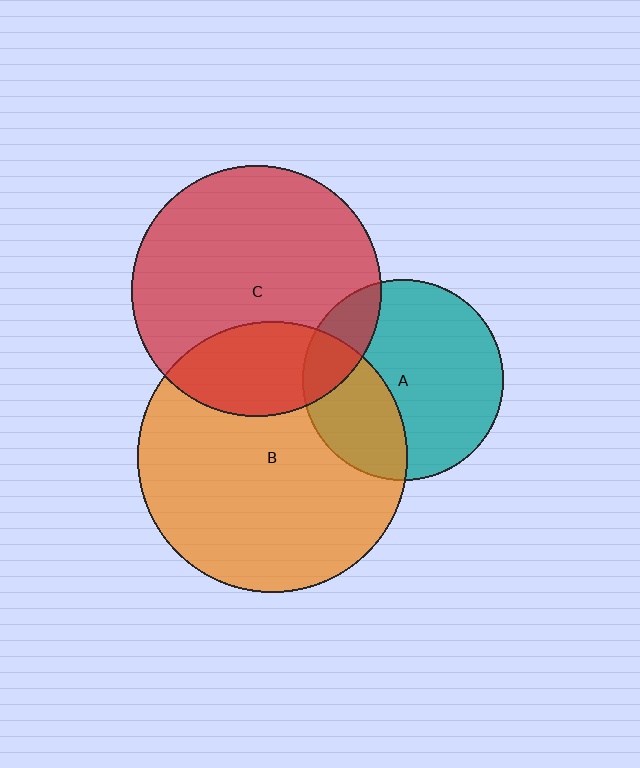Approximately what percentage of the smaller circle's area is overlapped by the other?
Approximately 15%.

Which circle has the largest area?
Circle B (orange).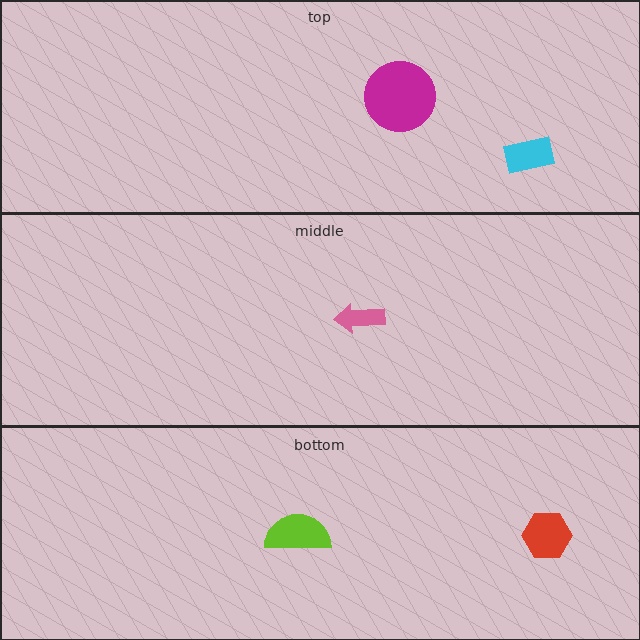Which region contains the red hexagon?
The bottom region.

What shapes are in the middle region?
The pink arrow.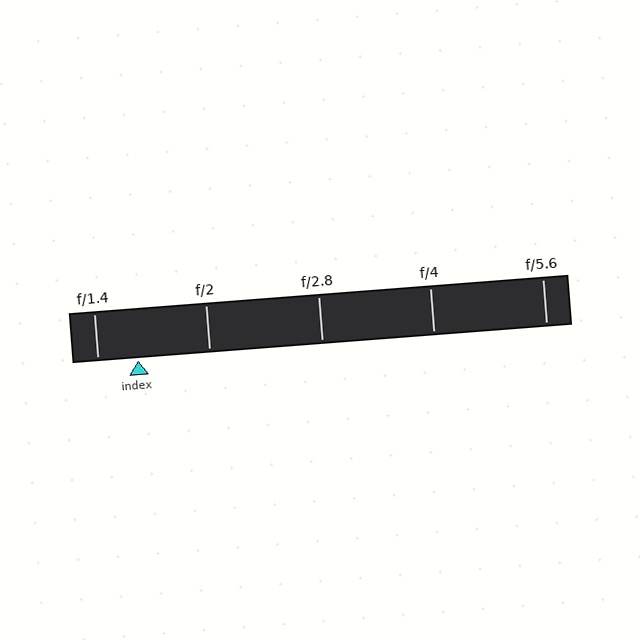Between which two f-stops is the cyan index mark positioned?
The index mark is between f/1.4 and f/2.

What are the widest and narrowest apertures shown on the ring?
The widest aperture shown is f/1.4 and the narrowest is f/5.6.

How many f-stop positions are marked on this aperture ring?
There are 5 f-stop positions marked.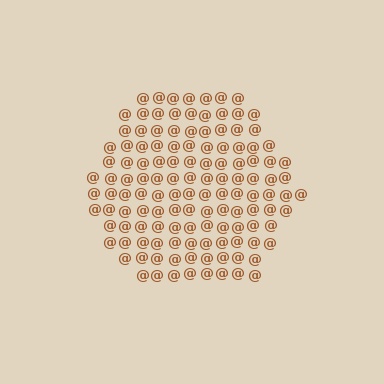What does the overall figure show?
The overall figure shows a hexagon.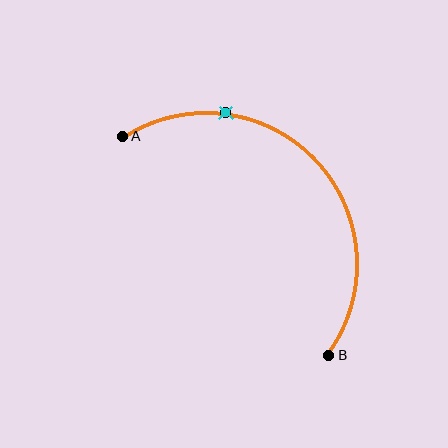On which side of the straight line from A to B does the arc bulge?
The arc bulges above and to the right of the straight line connecting A and B.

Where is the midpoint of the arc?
The arc midpoint is the point on the curve farthest from the straight line joining A and B. It sits above and to the right of that line.